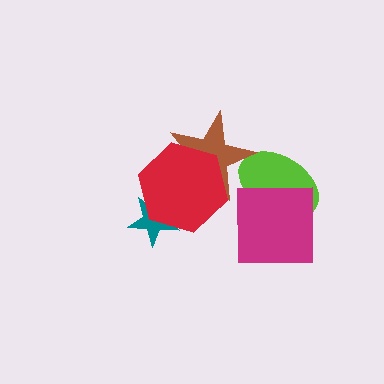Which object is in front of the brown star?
The red hexagon is in front of the brown star.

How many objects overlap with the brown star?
2 objects overlap with the brown star.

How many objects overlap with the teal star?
1 object overlaps with the teal star.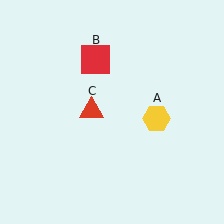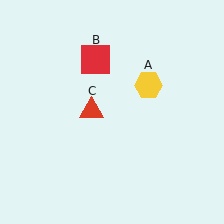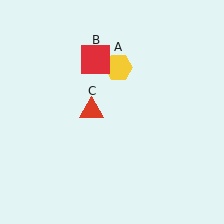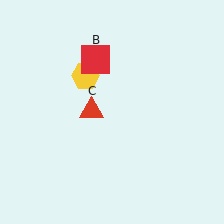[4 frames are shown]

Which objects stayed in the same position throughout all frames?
Red square (object B) and red triangle (object C) remained stationary.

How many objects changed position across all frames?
1 object changed position: yellow hexagon (object A).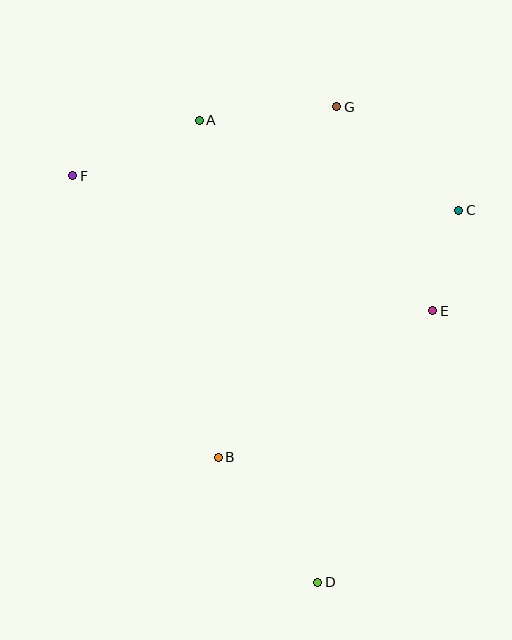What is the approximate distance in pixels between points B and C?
The distance between B and C is approximately 345 pixels.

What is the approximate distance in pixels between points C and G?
The distance between C and G is approximately 160 pixels.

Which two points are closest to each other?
Points C and E are closest to each other.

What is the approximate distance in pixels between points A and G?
The distance between A and G is approximately 138 pixels.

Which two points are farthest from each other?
Points A and D are farthest from each other.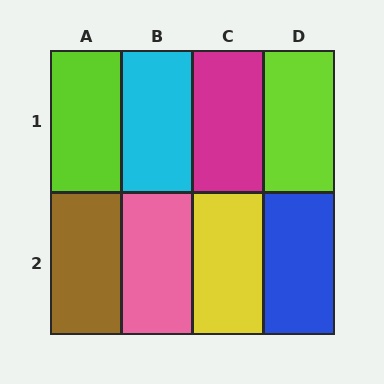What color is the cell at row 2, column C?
Yellow.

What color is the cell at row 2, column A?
Brown.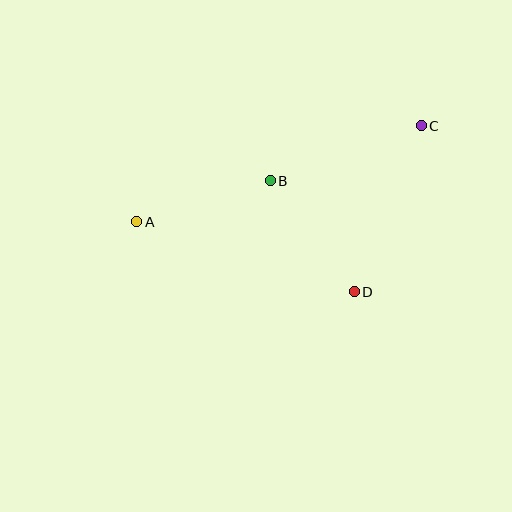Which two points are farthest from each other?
Points A and C are farthest from each other.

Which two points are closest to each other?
Points B and D are closest to each other.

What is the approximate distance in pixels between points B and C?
The distance between B and C is approximately 161 pixels.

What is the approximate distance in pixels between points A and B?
The distance between A and B is approximately 139 pixels.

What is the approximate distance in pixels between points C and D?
The distance between C and D is approximately 179 pixels.